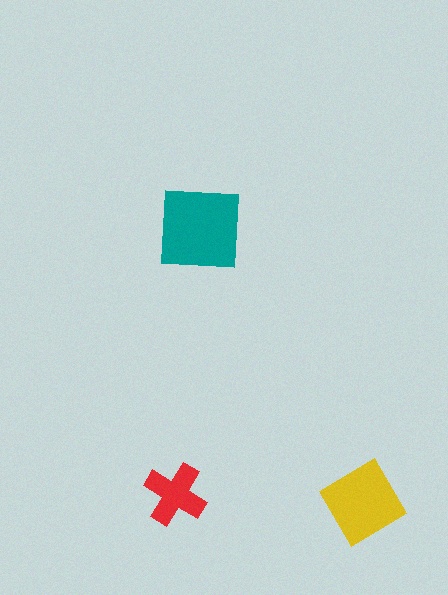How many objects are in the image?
There are 3 objects in the image.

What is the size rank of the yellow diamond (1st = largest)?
2nd.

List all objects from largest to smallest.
The teal square, the yellow diamond, the red cross.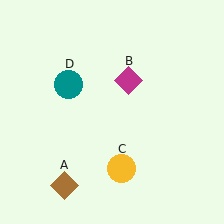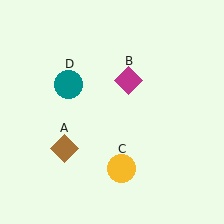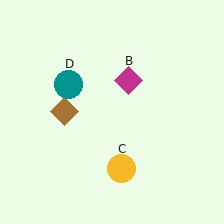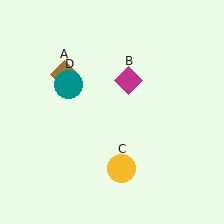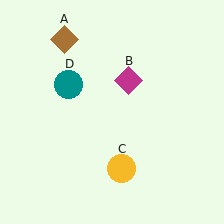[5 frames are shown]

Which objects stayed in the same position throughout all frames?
Magenta diamond (object B) and yellow circle (object C) and teal circle (object D) remained stationary.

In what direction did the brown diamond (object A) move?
The brown diamond (object A) moved up.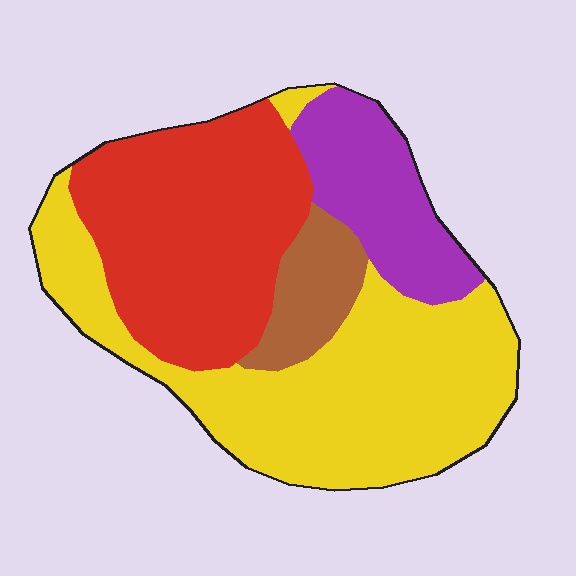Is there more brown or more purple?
Purple.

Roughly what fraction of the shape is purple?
Purple covers 15% of the shape.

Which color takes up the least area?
Brown, at roughly 10%.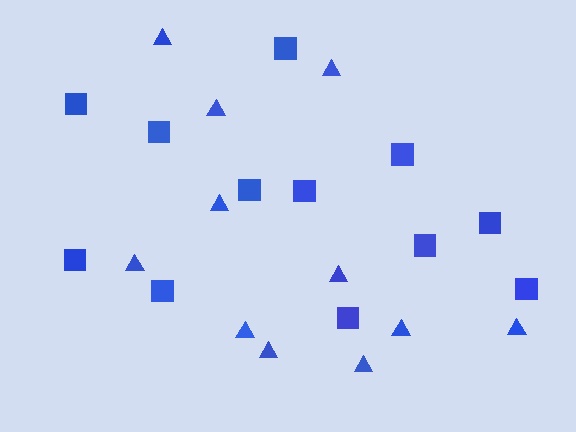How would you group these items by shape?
There are 2 groups: one group of squares (12) and one group of triangles (11).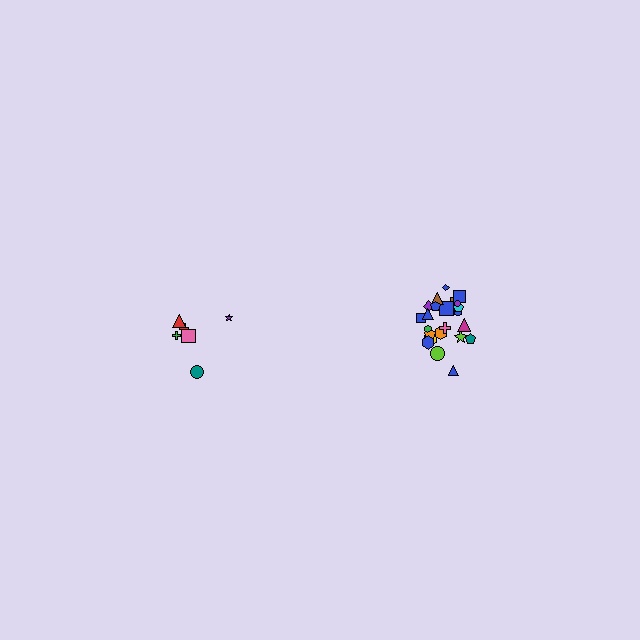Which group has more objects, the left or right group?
The right group.